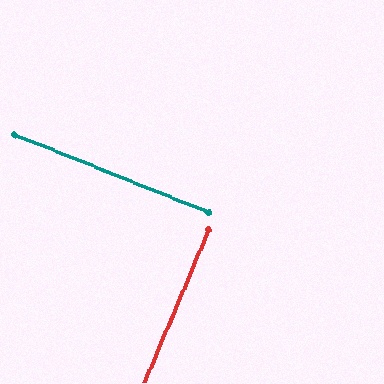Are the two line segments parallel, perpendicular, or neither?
Perpendicular — they meet at approximately 89°.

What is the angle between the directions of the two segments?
Approximately 89 degrees.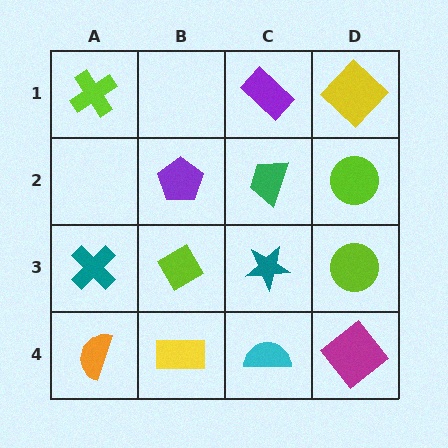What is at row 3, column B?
A lime diamond.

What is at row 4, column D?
A magenta diamond.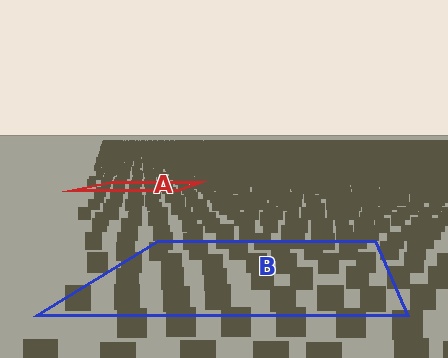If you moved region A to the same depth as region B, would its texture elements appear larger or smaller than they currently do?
They would appear larger. At a closer depth, the same texture elements are projected at a bigger on-screen size.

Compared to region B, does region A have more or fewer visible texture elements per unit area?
Region A has more texture elements per unit area — they are packed more densely because it is farther away.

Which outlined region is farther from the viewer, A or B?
Region A is farther from the viewer — the texture elements inside it appear smaller and more densely packed.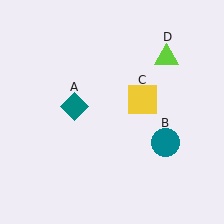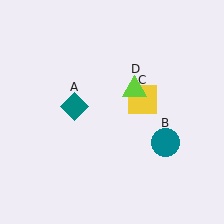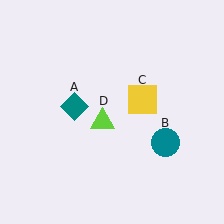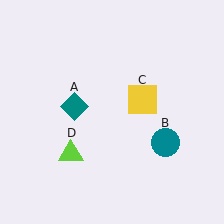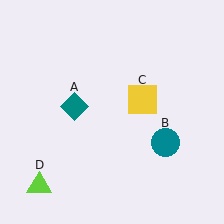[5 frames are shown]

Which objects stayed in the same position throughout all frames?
Teal diamond (object A) and teal circle (object B) and yellow square (object C) remained stationary.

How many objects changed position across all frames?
1 object changed position: lime triangle (object D).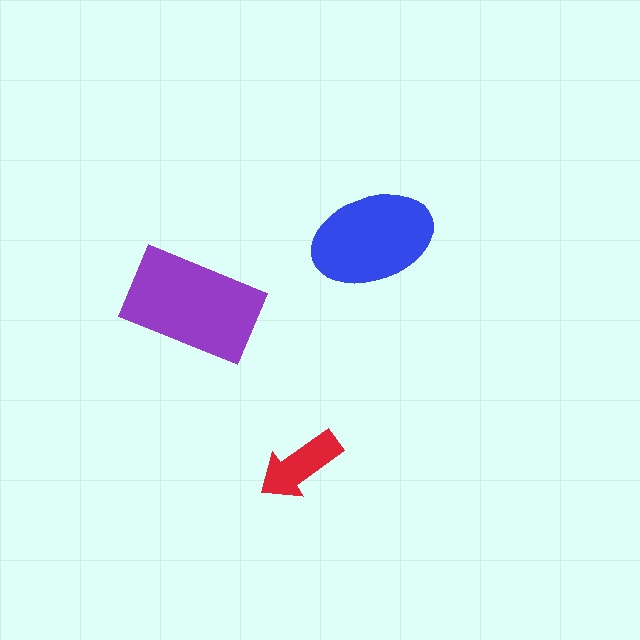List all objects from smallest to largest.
The red arrow, the blue ellipse, the purple rectangle.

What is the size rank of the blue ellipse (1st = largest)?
2nd.